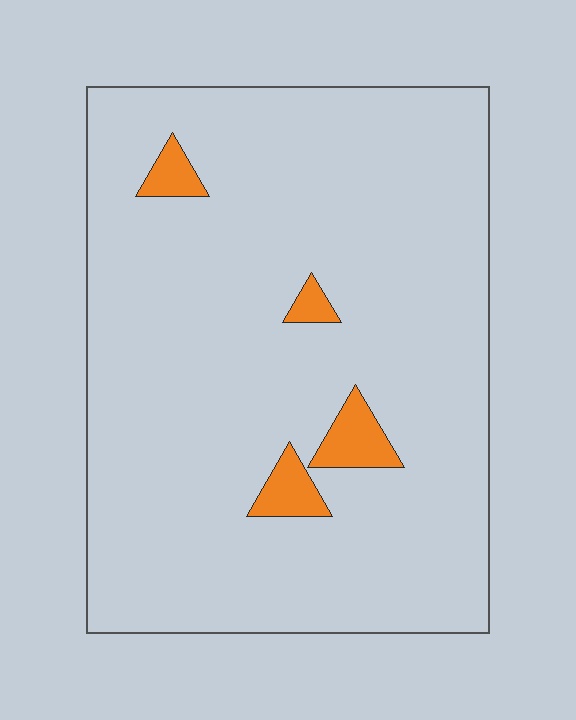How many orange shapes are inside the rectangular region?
4.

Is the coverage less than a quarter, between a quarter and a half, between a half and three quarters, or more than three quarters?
Less than a quarter.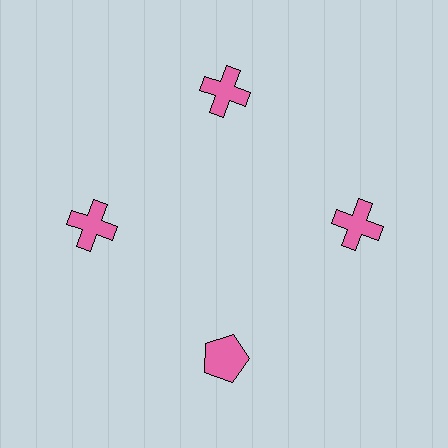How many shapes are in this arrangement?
There are 4 shapes arranged in a ring pattern.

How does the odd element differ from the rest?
It has a different shape: pentagon instead of cross.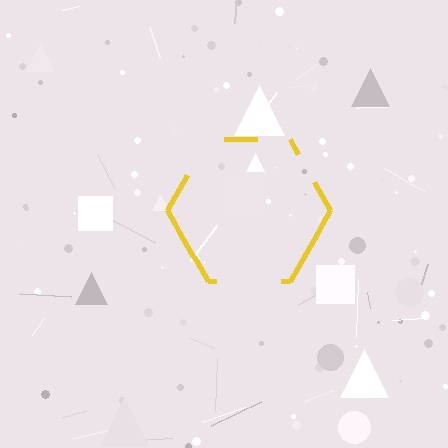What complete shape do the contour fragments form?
The contour fragments form a hexagon.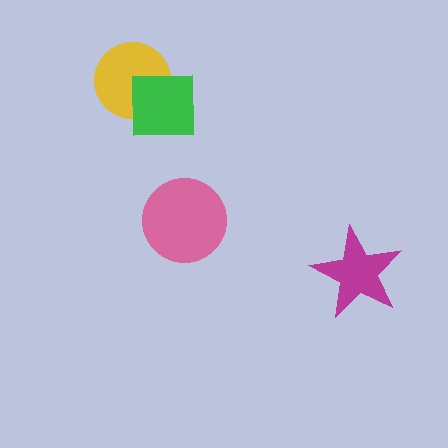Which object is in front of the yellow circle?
The green square is in front of the yellow circle.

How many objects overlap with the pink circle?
0 objects overlap with the pink circle.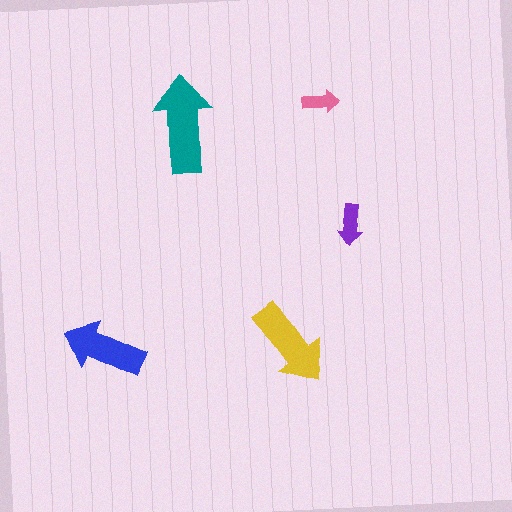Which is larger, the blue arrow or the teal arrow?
The teal one.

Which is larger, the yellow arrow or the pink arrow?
The yellow one.